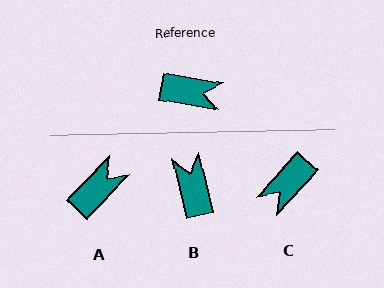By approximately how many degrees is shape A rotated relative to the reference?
Approximately 55 degrees counter-clockwise.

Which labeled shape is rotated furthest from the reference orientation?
C, about 123 degrees away.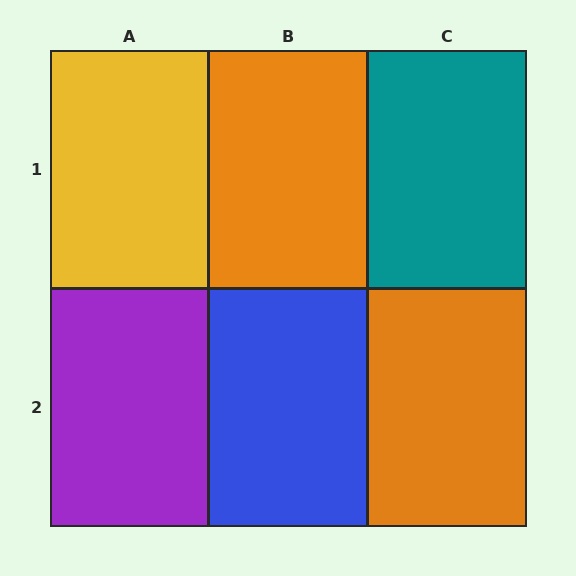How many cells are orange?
2 cells are orange.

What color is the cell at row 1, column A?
Yellow.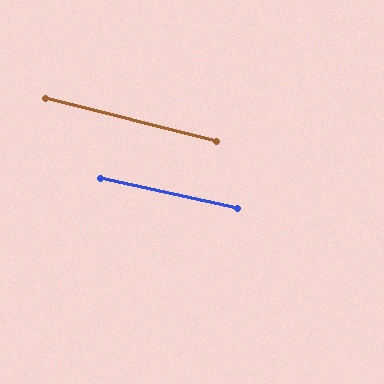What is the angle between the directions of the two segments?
Approximately 2 degrees.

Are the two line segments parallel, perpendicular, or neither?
Parallel — their directions differ by only 1.8°.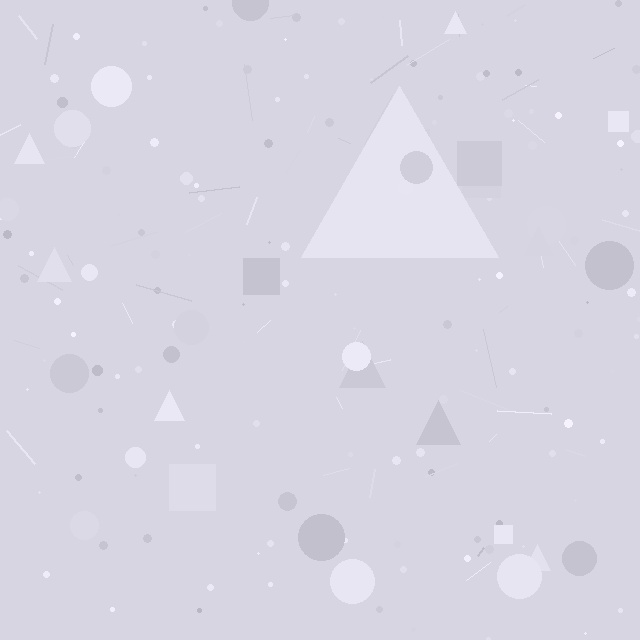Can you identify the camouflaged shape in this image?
The camouflaged shape is a triangle.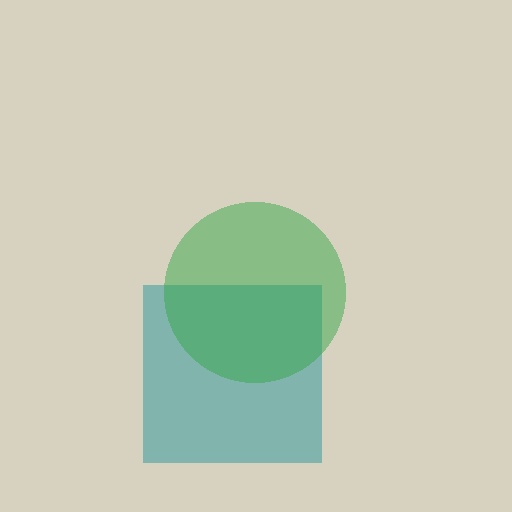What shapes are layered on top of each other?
The layered shapes are: a teal square, a green circle.